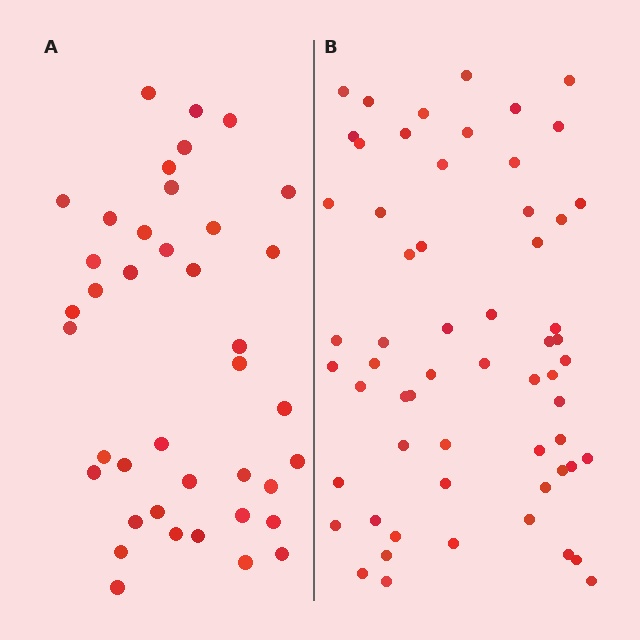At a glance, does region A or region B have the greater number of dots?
Region B (the right region) has more dots.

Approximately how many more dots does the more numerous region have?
Region B has approximately 20 more dots than region A.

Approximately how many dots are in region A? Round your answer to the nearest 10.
About 40 dots.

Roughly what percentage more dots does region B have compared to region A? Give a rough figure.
About 50% more.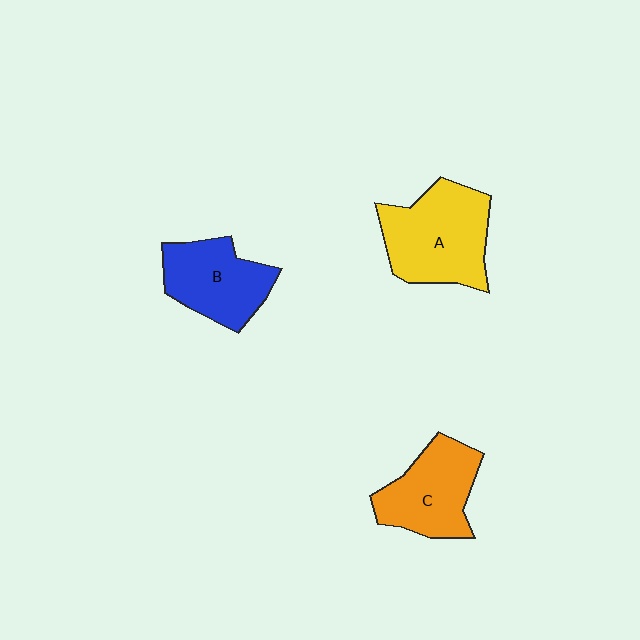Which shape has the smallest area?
Shape B (blue).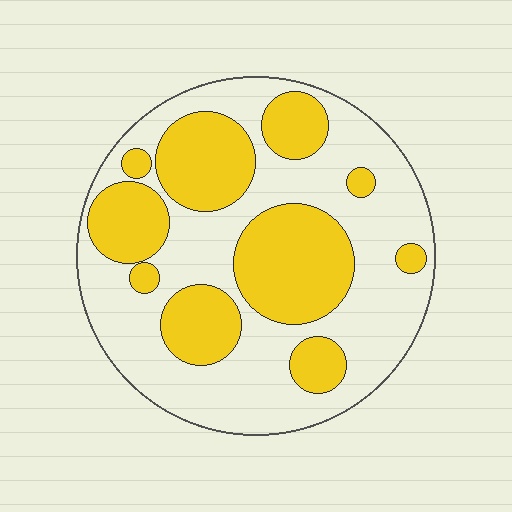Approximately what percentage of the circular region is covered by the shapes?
Approximately 40%.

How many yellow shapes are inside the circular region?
10.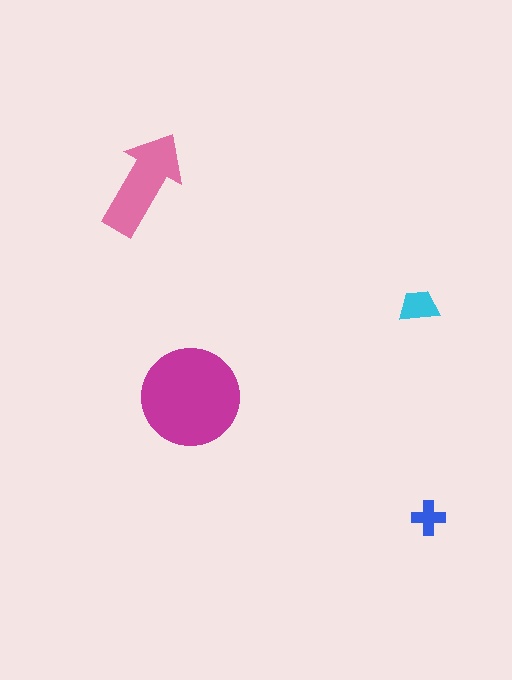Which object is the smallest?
The blue cross.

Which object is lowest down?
The blue cross is bottommost.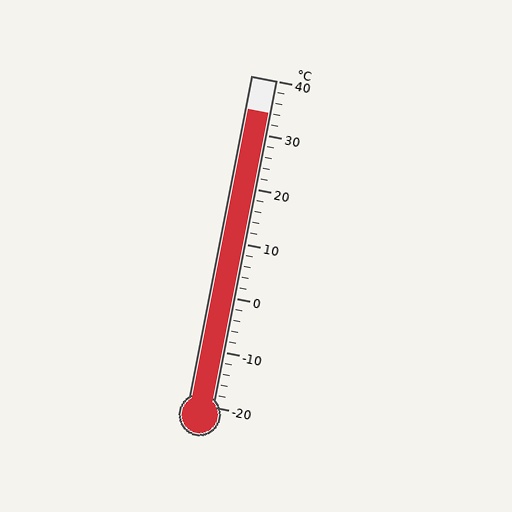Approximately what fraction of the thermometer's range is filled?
The thermometer is filled to approximately 90% of its range.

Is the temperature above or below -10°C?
The temperature is above -10°C.